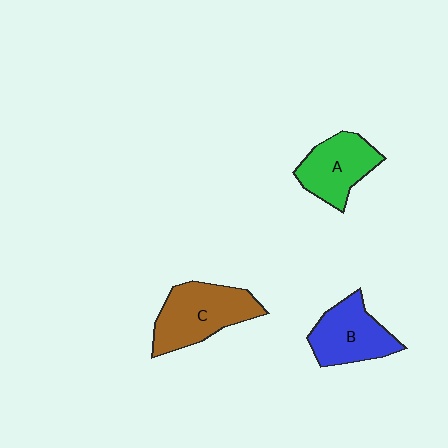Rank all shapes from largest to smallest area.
From largest to smallest: C (brown), B (blue), A (green).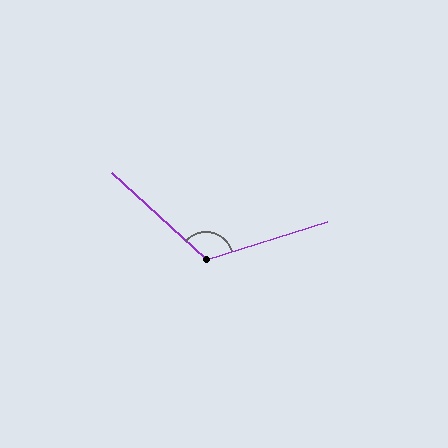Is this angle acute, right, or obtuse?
It is obtuse.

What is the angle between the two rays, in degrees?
Approximately 121 degrees.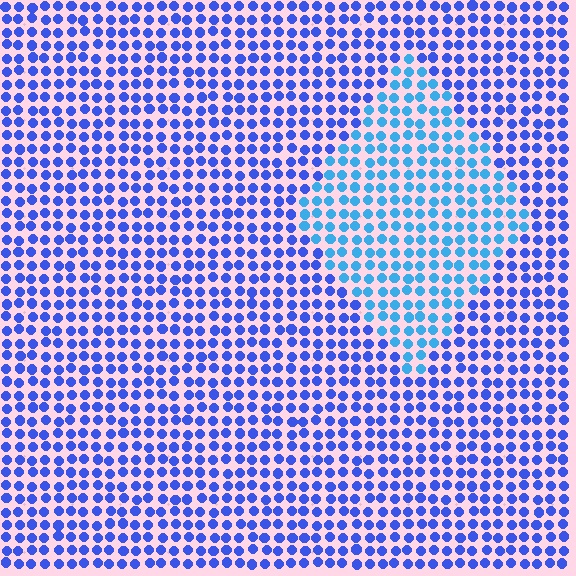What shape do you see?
I see a diamond.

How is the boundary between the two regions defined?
The boundary is defined purely by a slight shift in hue (about 31 degrees). Spacing, size, and orientation are identical on both sides.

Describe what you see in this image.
The image is filled with small blue elements in a uniform arrangement. A diamond-shaped region is visible where the elements are tinted to a slightly different hue, forming a subtle color boundary.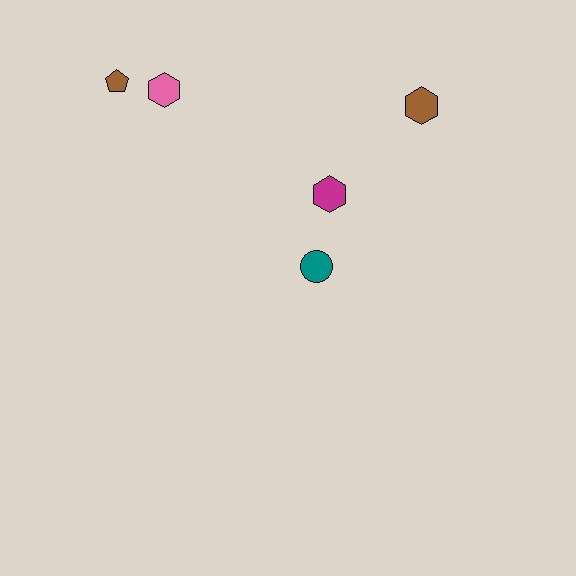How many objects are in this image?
There are 5 objects.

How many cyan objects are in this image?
There are no cyan objects.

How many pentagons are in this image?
There is 1 pentagon.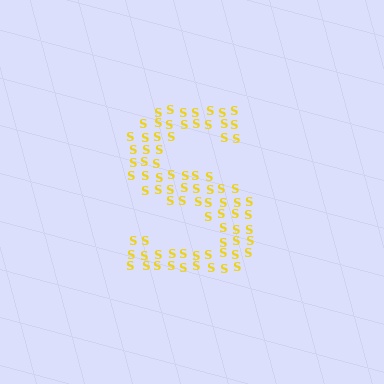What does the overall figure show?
The overall figure shows the letter S.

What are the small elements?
The small elements are letter S's.